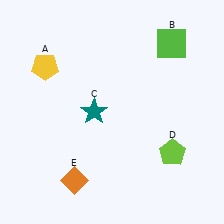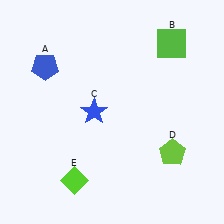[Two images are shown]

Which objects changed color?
A changed from yellow to blue. C changed from teal to blue. E changed from orange to lime.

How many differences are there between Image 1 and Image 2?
There are 3 differences between the two images.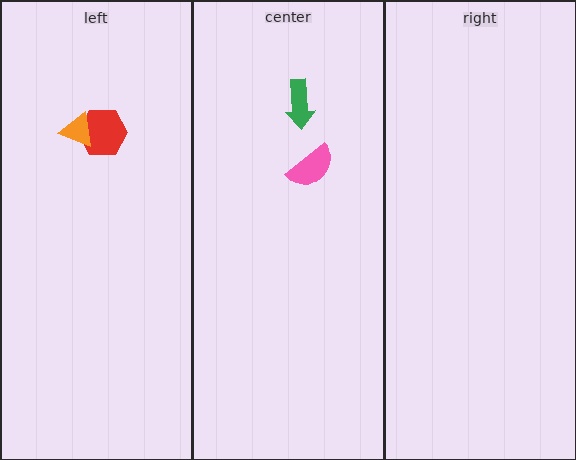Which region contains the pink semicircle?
The center region.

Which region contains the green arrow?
The center region.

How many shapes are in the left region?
2.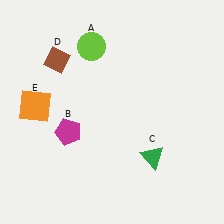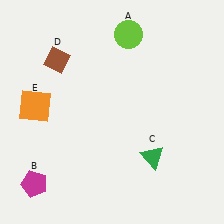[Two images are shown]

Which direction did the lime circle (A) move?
The lime circle (A) moved right.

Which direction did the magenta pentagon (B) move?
The magenta pentagon (B) moved down.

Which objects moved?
The objects that moved are: the lime circle (A), the magenta pentagon (B).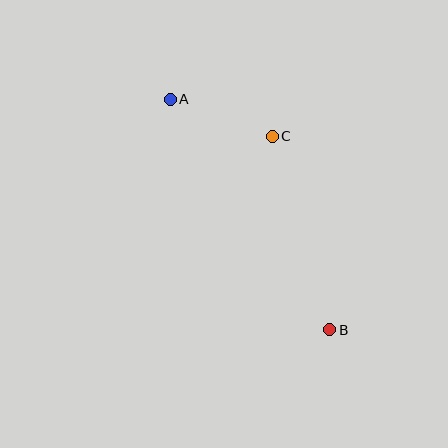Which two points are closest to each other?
Points A and C are closest to each other.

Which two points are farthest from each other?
Points A and B are farthest from each other.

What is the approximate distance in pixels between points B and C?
The distance between B and C is approximately 202 pixels.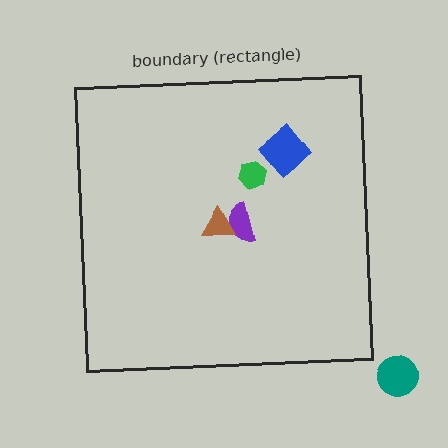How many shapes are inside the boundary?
4 inside, 1 outside.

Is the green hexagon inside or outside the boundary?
Inside.